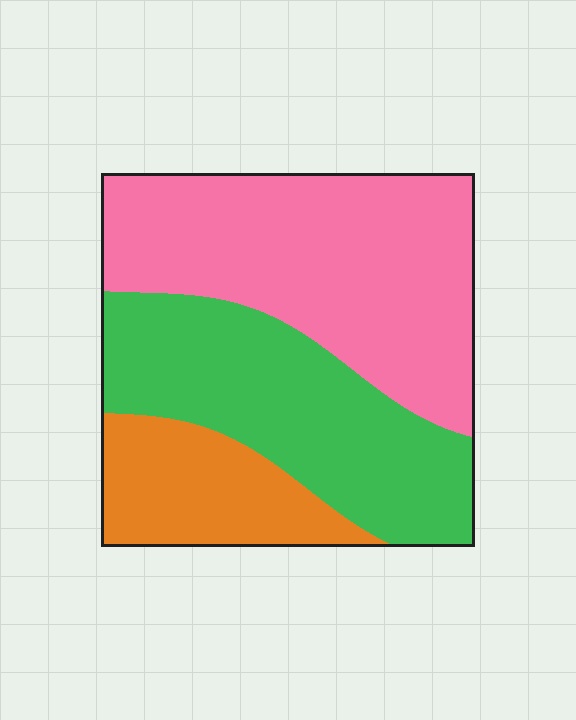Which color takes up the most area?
Pink, at roughly 45%.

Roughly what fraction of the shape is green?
Green takes up between a quarter and a half of the shape.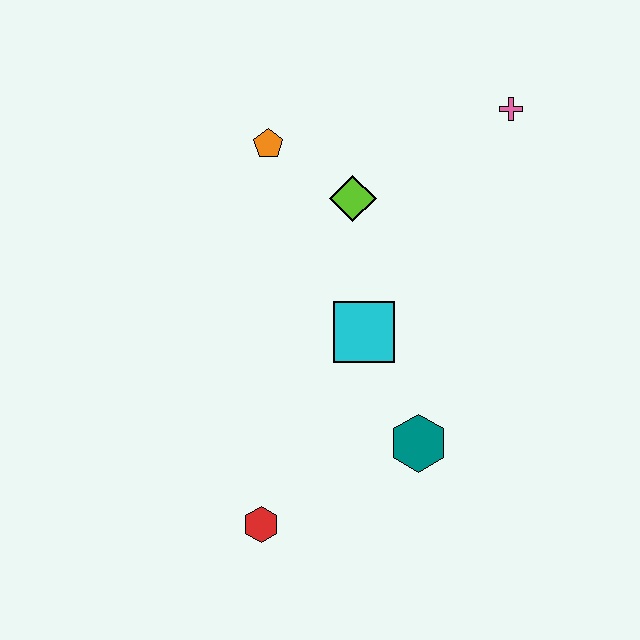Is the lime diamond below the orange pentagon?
Yes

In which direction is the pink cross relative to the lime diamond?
The pink cross is to the right of the lime diamond.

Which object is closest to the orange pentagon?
The lime diamond is closest to the orange pentagon.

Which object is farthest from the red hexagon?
The pink cross is farthest from the red hexagon.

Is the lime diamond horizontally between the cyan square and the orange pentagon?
Yes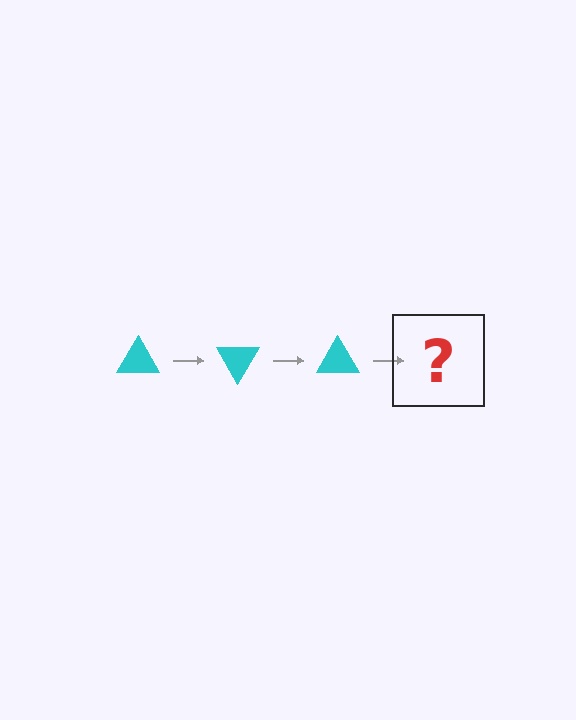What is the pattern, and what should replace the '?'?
The pattern is that the triangle rotates 60 degrees each step. The '?' should be a cyan triangle rotated 180 degrees.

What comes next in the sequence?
The next element should be a cyan triangle rotated 180 degrees.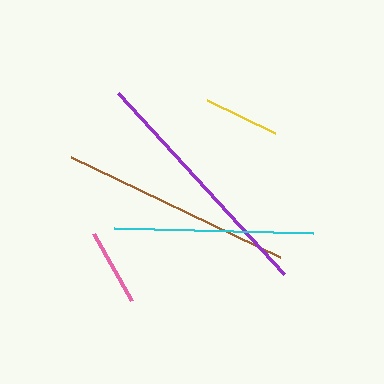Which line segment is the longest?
The purple line is the longest at approximately 246 pixels.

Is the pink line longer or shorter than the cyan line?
The cyan line is longer than the pink line.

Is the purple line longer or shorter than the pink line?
The purple line is longer than the pink line.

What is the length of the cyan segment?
The cyan segment is approximately 199 pixels long.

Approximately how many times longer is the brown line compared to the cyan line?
The brown line is approximately 1.2 times the length of the cyan line.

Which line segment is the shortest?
The yellow line is the shortest at approximately 75 pixels.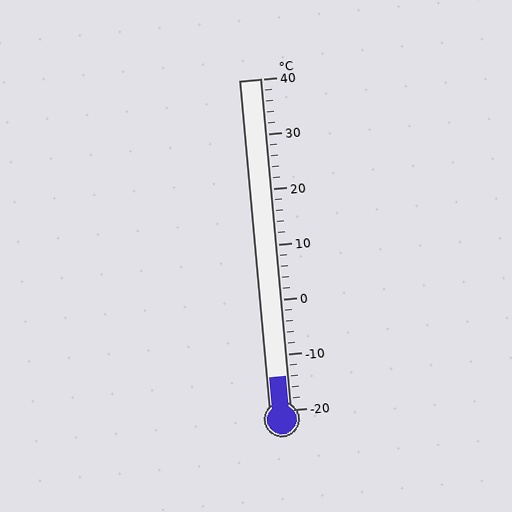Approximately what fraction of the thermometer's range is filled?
The thermometer is filled to approximately 10% of its range.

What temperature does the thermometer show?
The thermometer shows approximately -14°C.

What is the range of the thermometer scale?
The thermometer scale ranges from -20°C to 40°C.